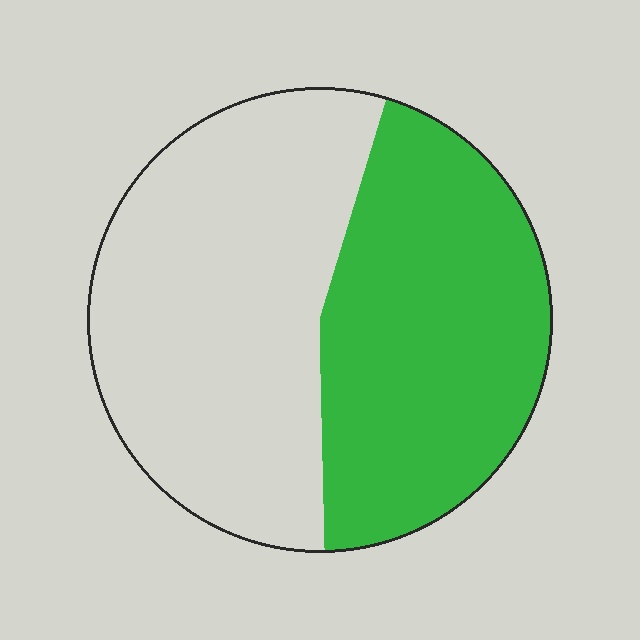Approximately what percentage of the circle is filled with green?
Approximately 45%.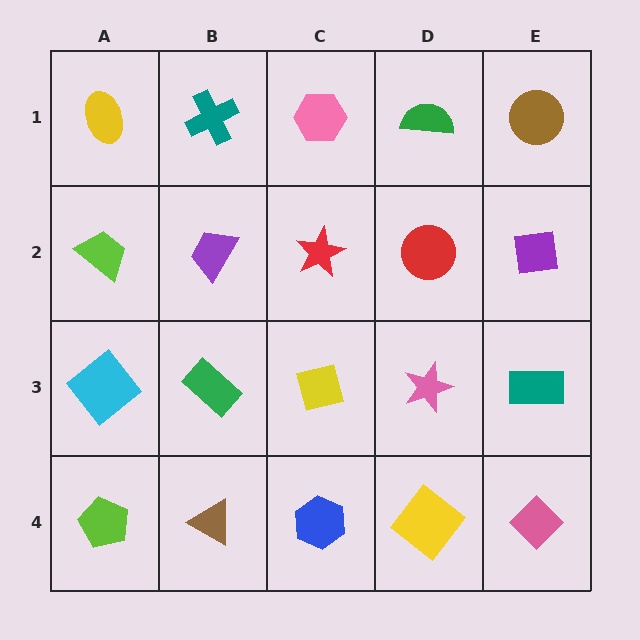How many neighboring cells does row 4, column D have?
3.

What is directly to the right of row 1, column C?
A green semicircle.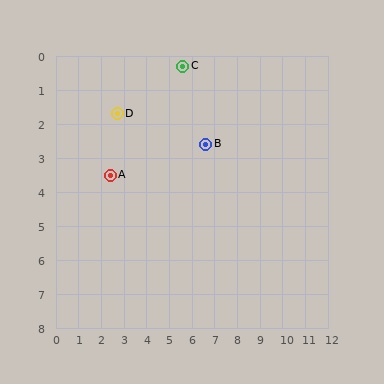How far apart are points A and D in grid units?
Points A and D are about 1.8 grid units apart.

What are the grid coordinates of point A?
Point A is at approximately (2.4, 3.5).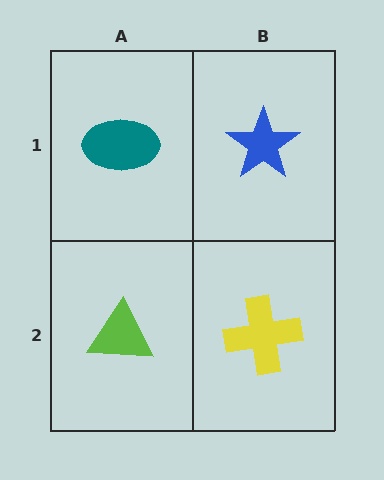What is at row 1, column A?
A teal ellipse.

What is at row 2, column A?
A lime triangle.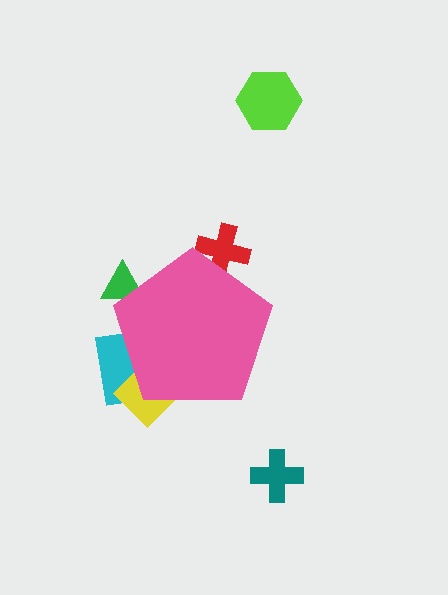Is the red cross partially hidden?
Yes, the red cross is partially hidden behind the pink pentagon.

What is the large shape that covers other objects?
A pink pentagon.